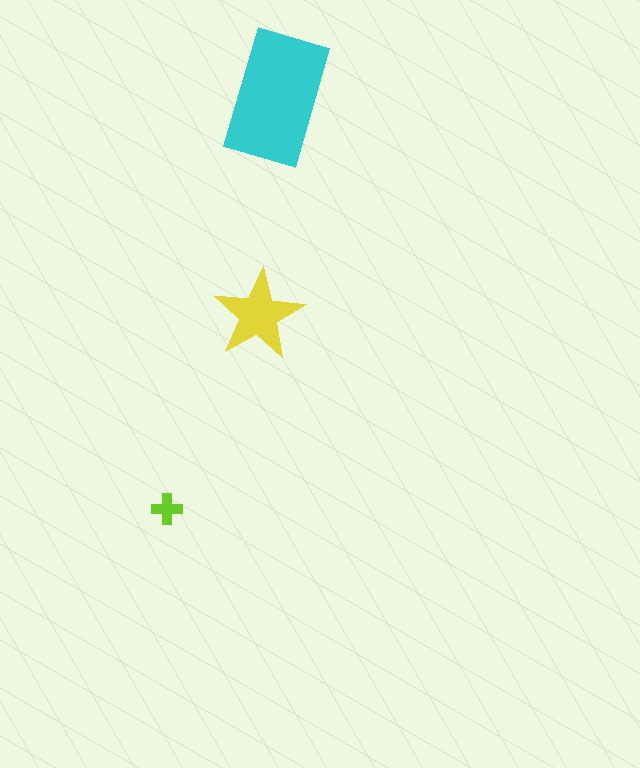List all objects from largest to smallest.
The cyan rectangle, the yellow star, the lime cross.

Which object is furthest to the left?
The lime cross is leftmost.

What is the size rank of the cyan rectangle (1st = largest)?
1st.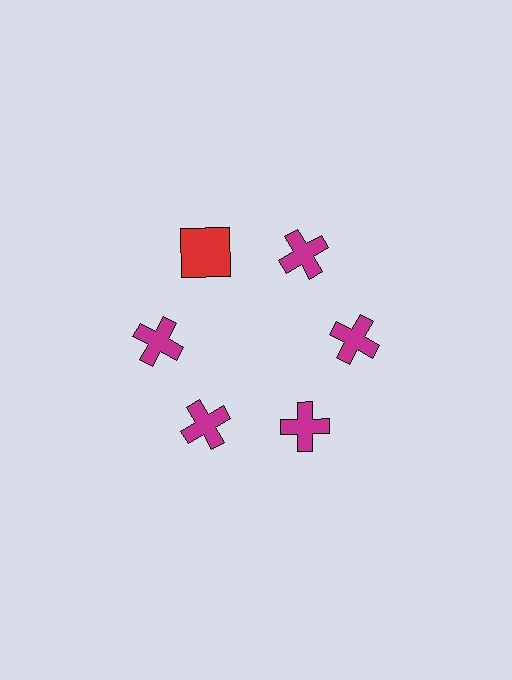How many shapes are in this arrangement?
There are 6 shapes arranged in a ring pattern.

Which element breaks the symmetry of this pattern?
The red square at roughly the 11 o'clock position breaks the symmetry. All other shapes are magenta crosses.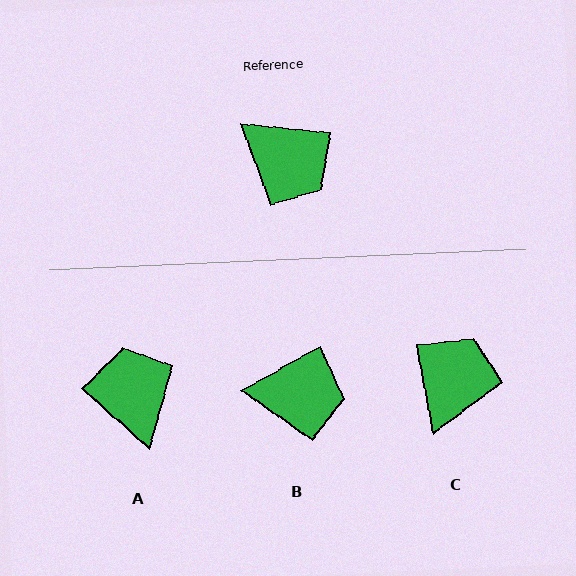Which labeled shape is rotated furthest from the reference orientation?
A, about 144 degrees away.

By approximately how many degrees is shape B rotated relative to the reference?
Approximately 35 degrees counter-clockwise.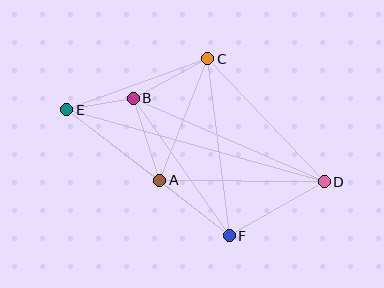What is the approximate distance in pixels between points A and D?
The distance between A and D is approximately 164 pixels.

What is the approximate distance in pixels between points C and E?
The distance between C and E is approximately 150 pixels.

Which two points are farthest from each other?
Points D and E are farthest from each other.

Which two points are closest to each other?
Points B and E are closest to each other.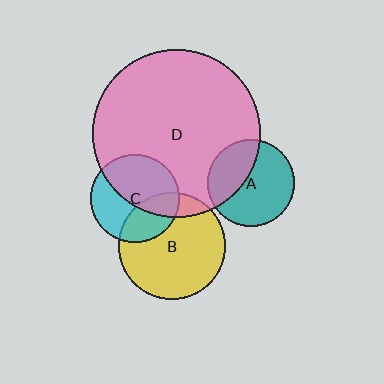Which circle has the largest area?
Circle D (pink).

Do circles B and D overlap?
Yes.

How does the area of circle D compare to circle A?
Approximately 3.7 times.